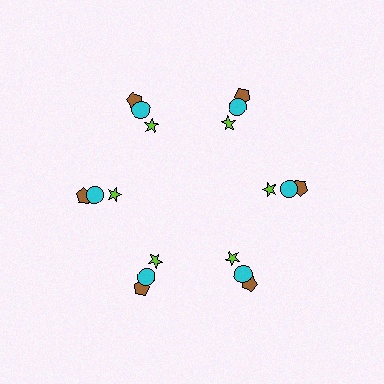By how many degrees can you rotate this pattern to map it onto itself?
The pattern maps onto itself every 60 degrees of rotation.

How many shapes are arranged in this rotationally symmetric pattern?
There are 18 shapes, arranged in 6 groups of 3.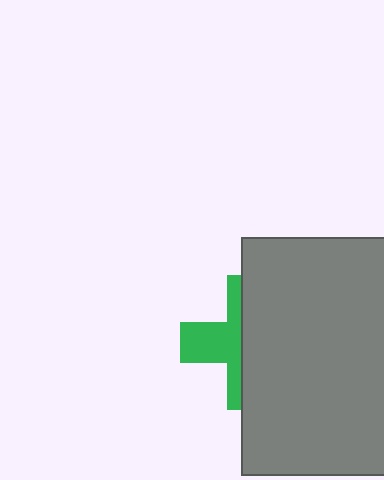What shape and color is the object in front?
The object in front is a gray rectangle.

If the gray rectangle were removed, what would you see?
You would see the complete green cross.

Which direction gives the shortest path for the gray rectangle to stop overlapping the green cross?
Moving right gives the shortest separation.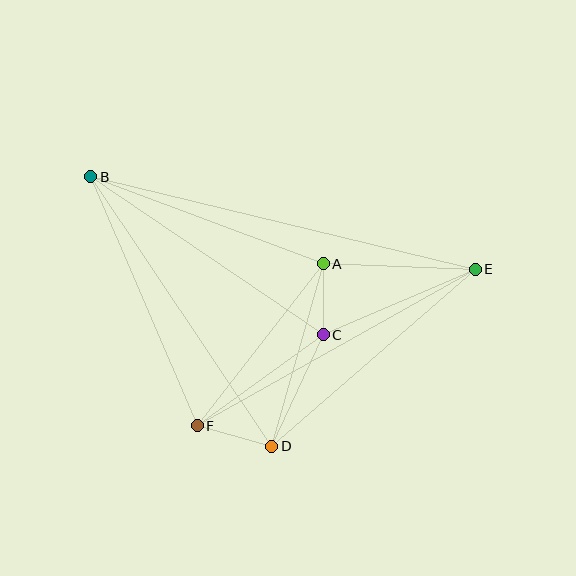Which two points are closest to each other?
Points A and C are closest to each other.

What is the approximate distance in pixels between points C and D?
The distance between C and D is approximately 123 pixels.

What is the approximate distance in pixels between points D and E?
The distance between D and E is approximately 270 pixels.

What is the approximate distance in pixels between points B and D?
The distance between B and D is approximately 325 pixels.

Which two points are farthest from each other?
Points B and E are farthest from each other.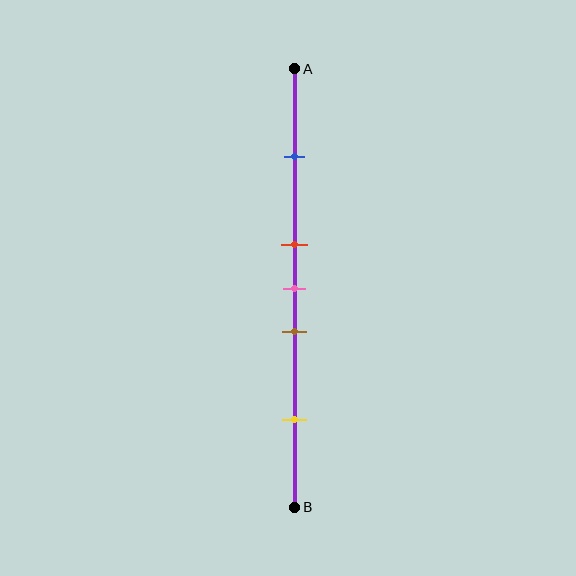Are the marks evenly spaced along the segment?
No, the marks are not evenly spaced.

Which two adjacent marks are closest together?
The red and pink marks are the closest adjacent pair.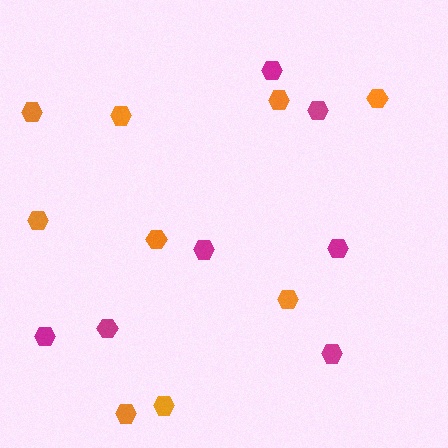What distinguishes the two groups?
There are 2 groups: one group of magenta hexagons (7) and one group of orange hexagons (9).